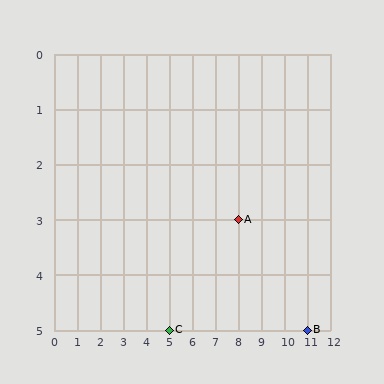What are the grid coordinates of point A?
Point A is at grid coordinates (8, 3).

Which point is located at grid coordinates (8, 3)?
Point A is at (8, 3).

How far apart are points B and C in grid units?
Points B and C are 6 columns apart.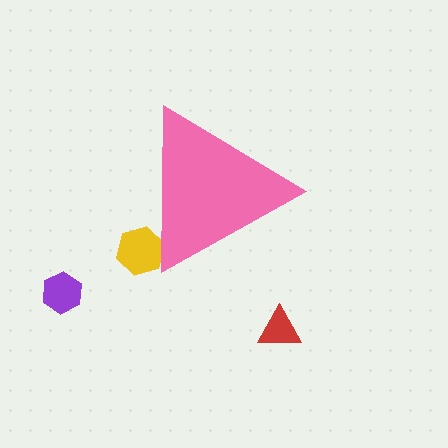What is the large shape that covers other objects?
A pink triangle.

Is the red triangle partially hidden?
No, the red triangle is fully visible.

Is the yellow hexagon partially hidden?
Yes, the yellow hexagon is partially hidden behind the pink triangle.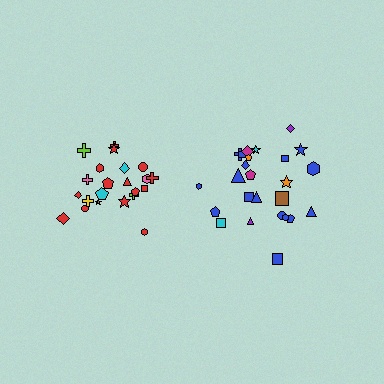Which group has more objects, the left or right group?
The right group.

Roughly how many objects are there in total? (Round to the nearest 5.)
Roughly 45 objects in total.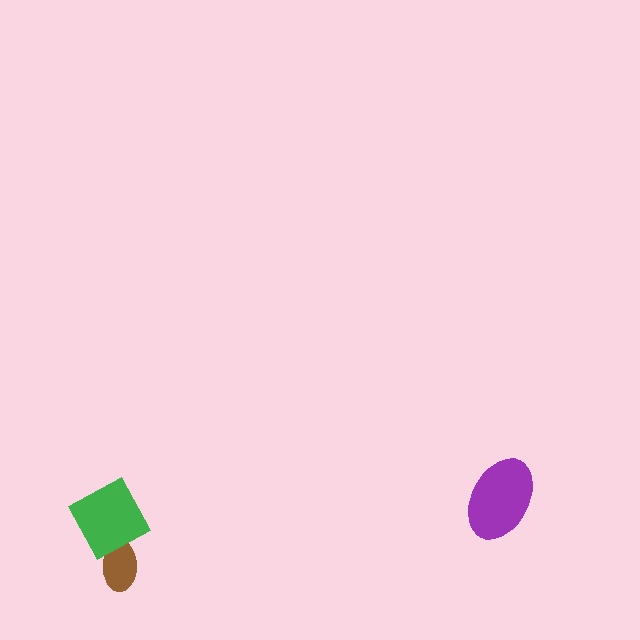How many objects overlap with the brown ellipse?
1 object overlaps with the brown ellipse.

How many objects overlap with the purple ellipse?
0 objects overlap with the purple ellipse.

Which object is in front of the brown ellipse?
The green diamond is in front of the brown ellipse.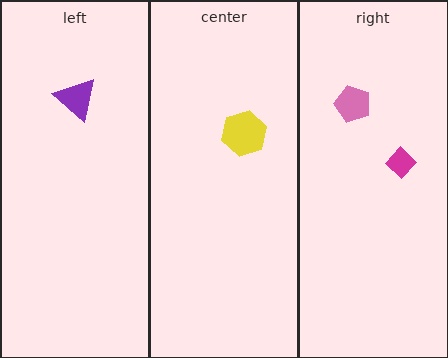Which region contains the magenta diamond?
The right region.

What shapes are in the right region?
The magenta diamond, the pink pentagon.